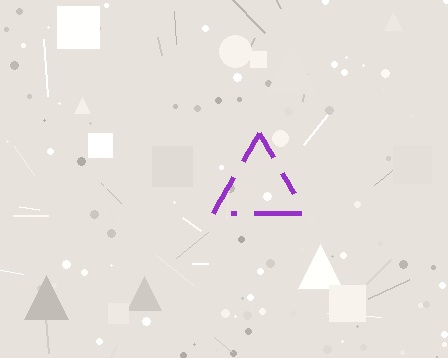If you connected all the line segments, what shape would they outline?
They would outline a triangle.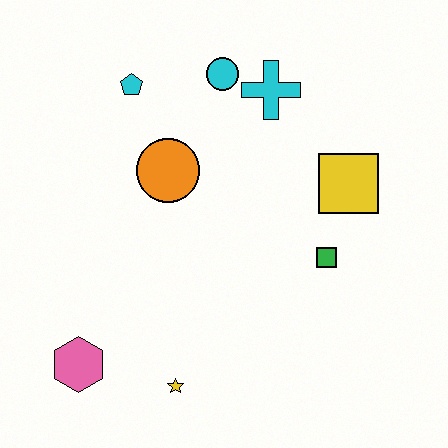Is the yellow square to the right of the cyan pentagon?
Yes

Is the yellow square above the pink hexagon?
Yes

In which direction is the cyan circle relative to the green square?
The cyan circle is above the green square.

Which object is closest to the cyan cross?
The cyan circle is closest to the cyan cross.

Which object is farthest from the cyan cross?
The pink hexagon is farthest from the cyan cross.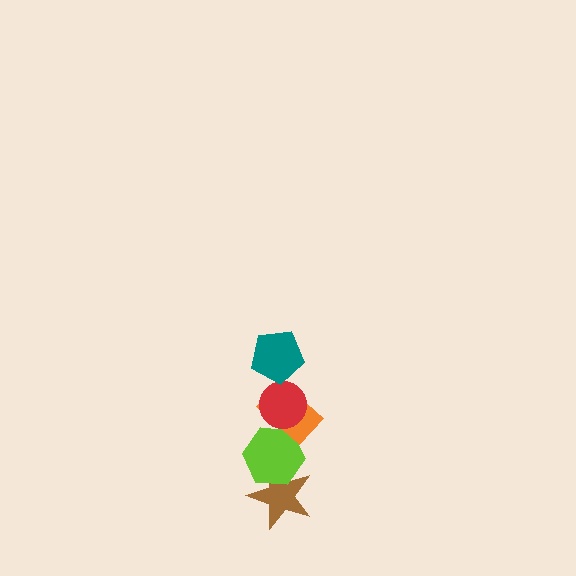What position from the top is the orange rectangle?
The orange rectangle is 3rd from the top.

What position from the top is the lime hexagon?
The lime hexagon is 4th from the top.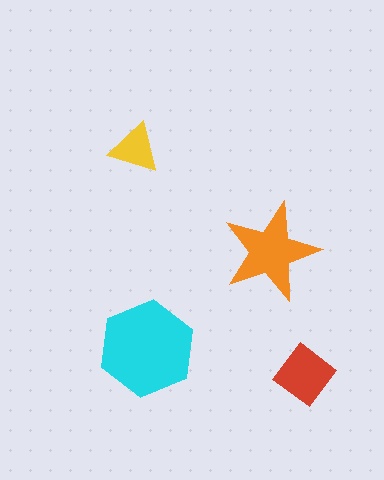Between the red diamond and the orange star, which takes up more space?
The orange star.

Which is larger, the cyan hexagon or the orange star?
The cyan hexagon.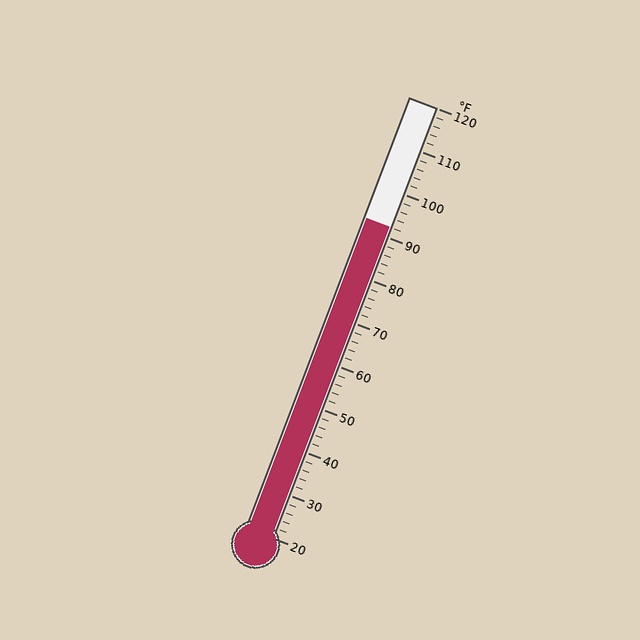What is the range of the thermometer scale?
The thermometer scale ranges from 20°F to 120°F.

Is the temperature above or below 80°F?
The temperature is above 80°F.